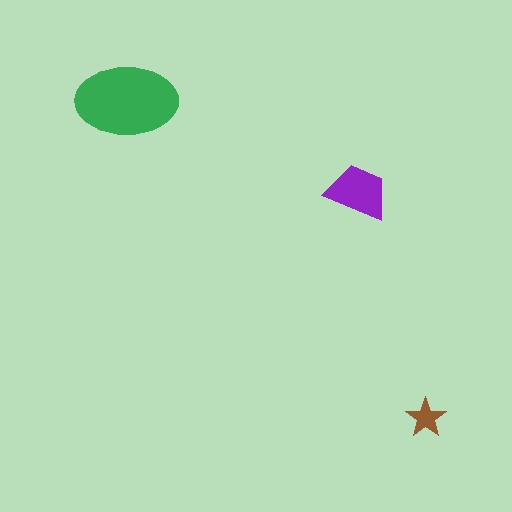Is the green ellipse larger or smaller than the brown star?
Larger.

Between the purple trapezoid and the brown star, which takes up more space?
The purple trapezoid.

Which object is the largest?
The green ellipse.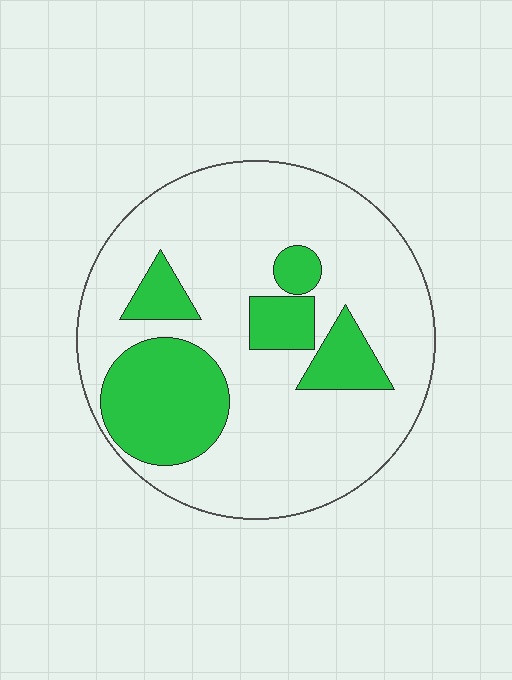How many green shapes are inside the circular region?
5.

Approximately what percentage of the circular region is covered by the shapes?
Approximately 25%.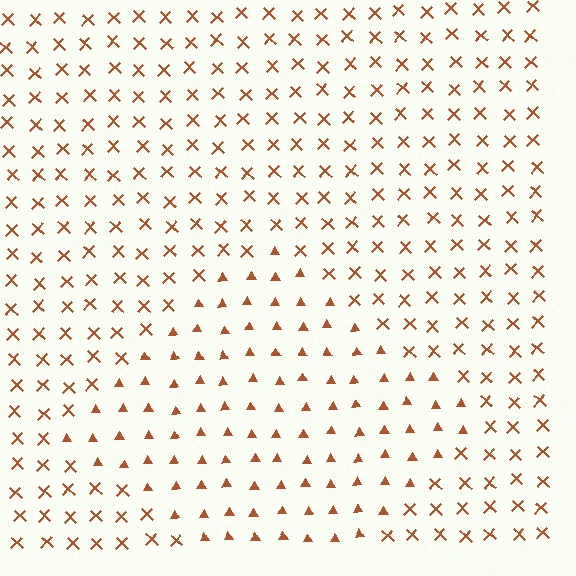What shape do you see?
I see a diamond.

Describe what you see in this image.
The image is filled with small brown elements arranged in a uniform grid. A diamond-shaped region contains triangles, while the surrounding area contains X marks. The boundary is defined purely by the change in element shape.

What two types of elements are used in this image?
The image uses triangles inside the diamond region and X marks outside it.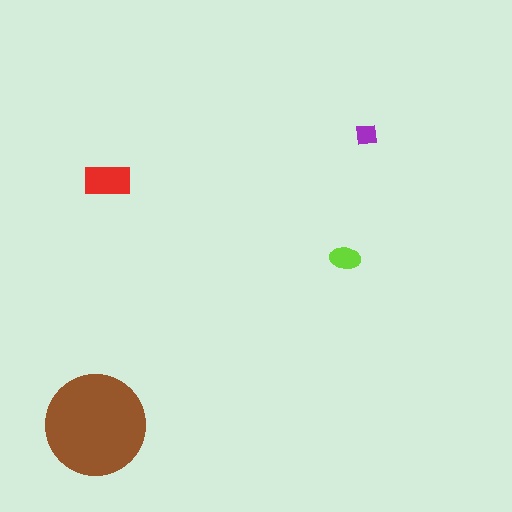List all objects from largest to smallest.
The brown circle, the red rectangle, the lime ellipse, the purple square.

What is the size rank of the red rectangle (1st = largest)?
2nd.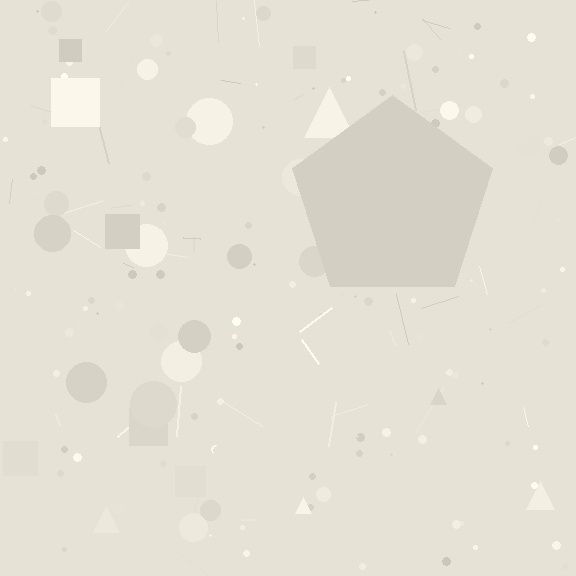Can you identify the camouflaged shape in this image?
The camouflaged shape is a pentagon.